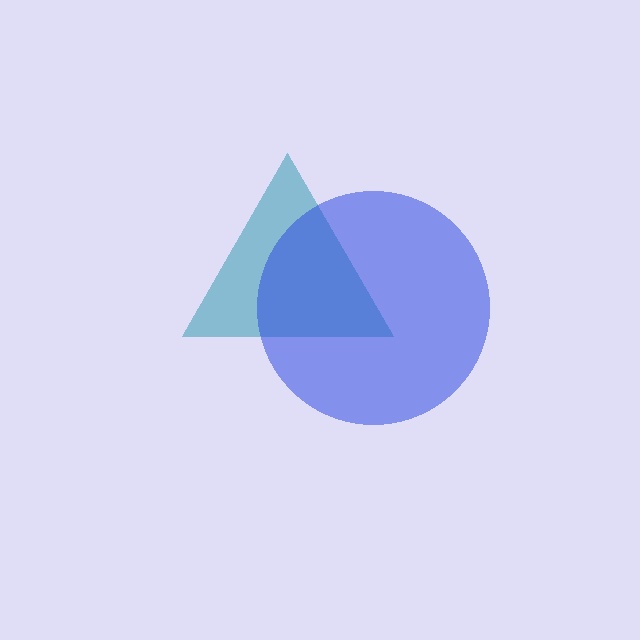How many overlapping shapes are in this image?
There are 2 overlapping shapes in the image.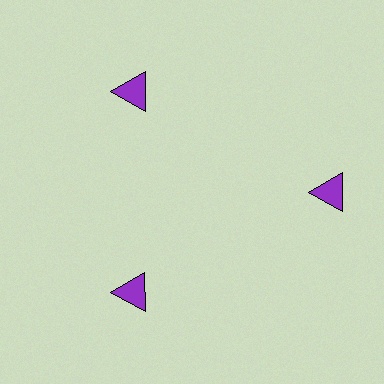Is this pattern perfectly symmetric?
No. The 3 purple triangles are arranged in a ring, but one element near the 3 o'clock position is pushed outward from the center, breaking the 3-fold rotational symmetry.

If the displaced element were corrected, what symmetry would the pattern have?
It would have 3-fold rotational symmetry — the pattern would map onto itself every 120 degrees.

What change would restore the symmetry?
The symmetry would be restored by moving it inward, back onto the ring so that all 3 triangles sit at equal angles and equal distance from the center.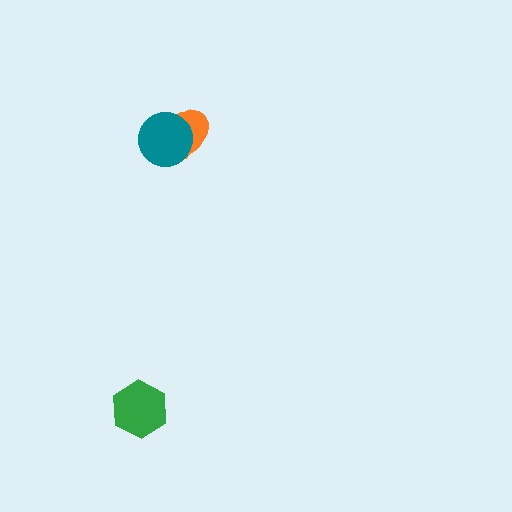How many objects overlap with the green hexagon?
0 objects overlap with the green hexagon.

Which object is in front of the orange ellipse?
The teal circle is in front of the orange ellipse.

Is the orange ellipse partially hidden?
Yes, it is partially covered by another shape.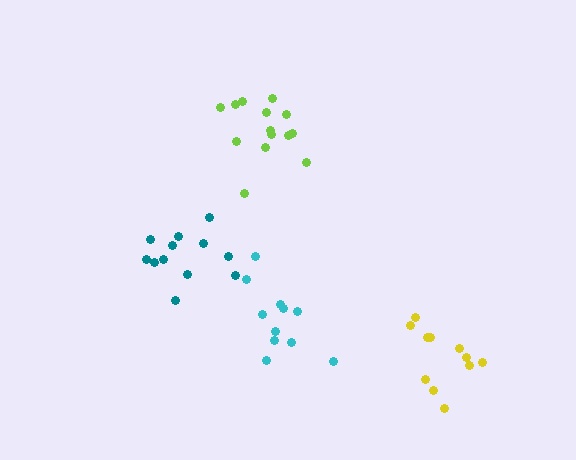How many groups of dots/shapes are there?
There are 4 groups.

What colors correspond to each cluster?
The clusters are colored: teal, cyan, yellow, lime.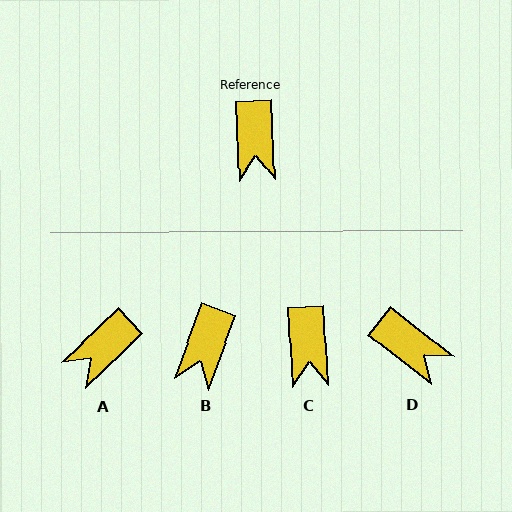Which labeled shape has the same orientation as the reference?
C.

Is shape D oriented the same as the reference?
No, it is off by about 50 degrees.